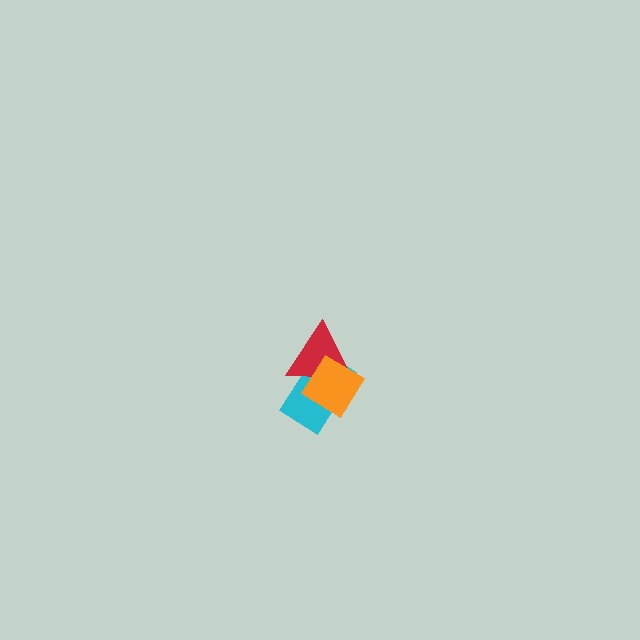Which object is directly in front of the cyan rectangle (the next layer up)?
The red triangle is directly in front of the cyan rectangle.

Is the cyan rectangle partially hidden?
Yes, it is partially covered by another shape.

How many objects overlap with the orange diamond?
2 objects overlap with the orange diamond.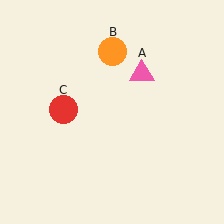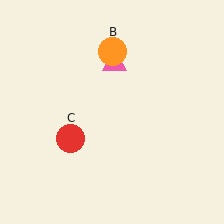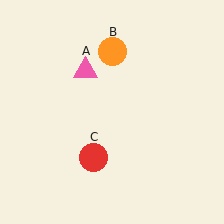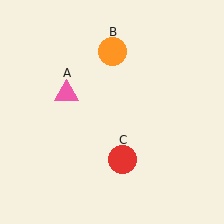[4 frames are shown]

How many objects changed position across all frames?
2 objects changed position: pink triangle (object A), red circle (object C).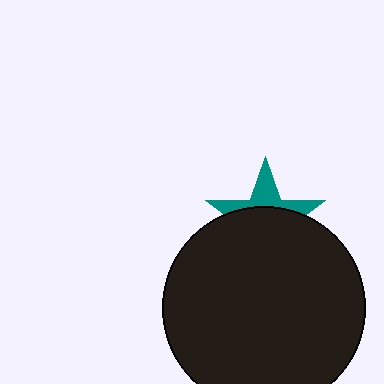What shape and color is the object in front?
The object in front is a black circle.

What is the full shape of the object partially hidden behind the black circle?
The partially hidden object is a teal star.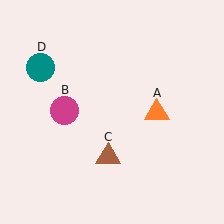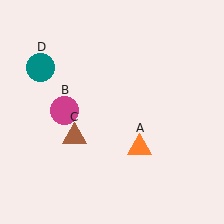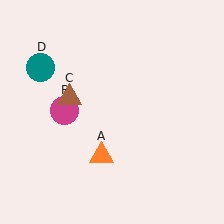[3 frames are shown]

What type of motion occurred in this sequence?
The orange triangle (object A), brown triangle (object C) rotated clockwise around the center of the scene.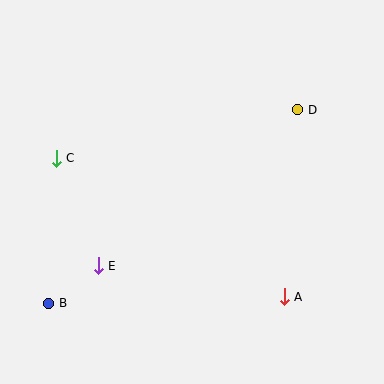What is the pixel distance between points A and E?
The distance between A and E is 189 pixels.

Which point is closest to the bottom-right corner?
Point A is closest to the bottom-right corner.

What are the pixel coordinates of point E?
Point E is at (98, 266).